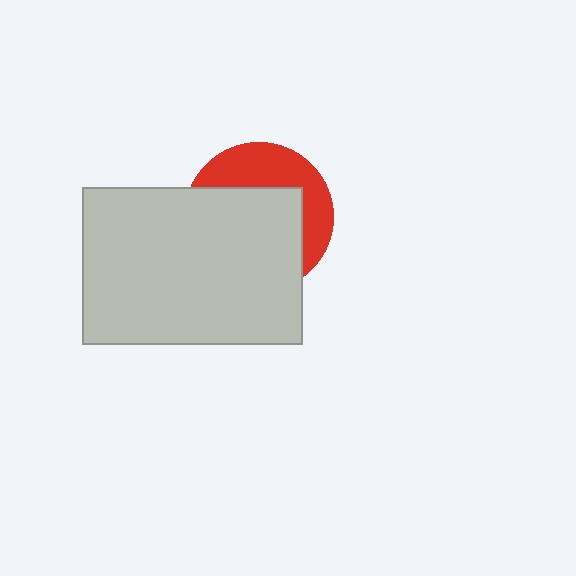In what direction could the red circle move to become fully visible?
The red circle could move toward the upper-right. That would shift it out from behind the light gray rectangle entirely.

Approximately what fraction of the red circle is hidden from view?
Roughly 62% of the red circle is hidden behind the light gray rectangle.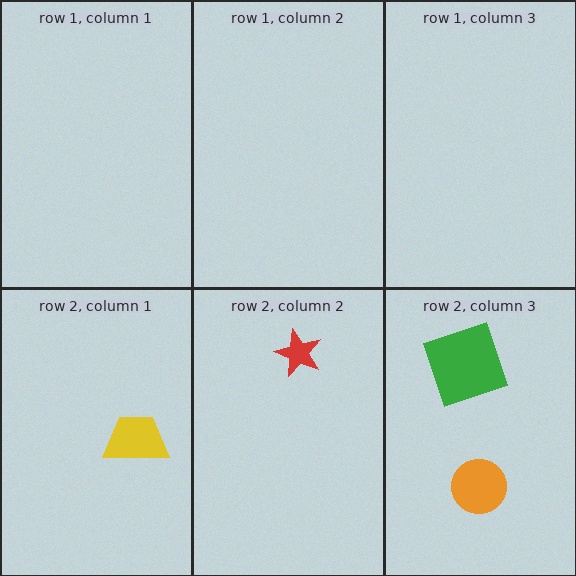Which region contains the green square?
The row 2, column 3 region.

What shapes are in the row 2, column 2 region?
The red star.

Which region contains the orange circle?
The row 2, column 3 region.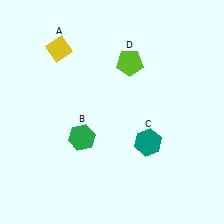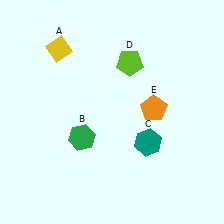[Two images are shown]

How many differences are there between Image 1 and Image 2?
There is 1 difference between the two images.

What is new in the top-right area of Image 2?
An orange pentagon (E) was added in the top-right area of Image 2.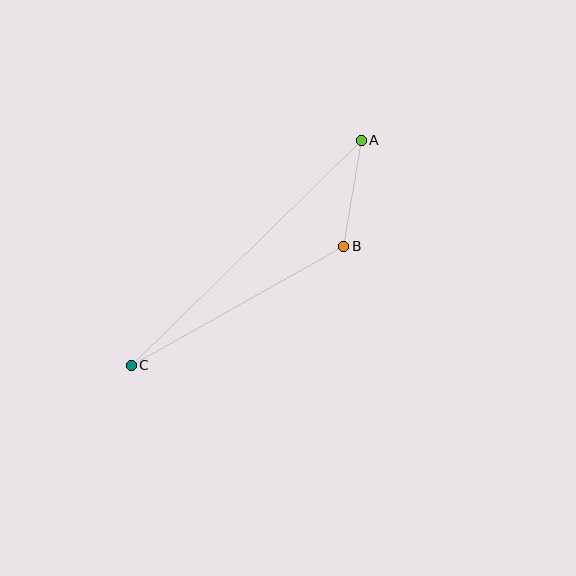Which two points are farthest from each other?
Points A and C are farthest from each other.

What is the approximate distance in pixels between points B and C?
The distance between B and C is approximately 244 pixels.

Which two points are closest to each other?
Points A and B are closest to each other.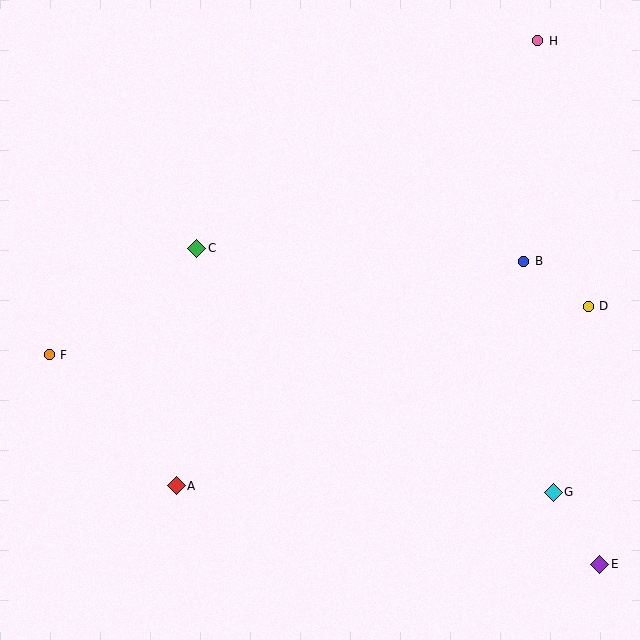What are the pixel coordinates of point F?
Point F is at (49, 355).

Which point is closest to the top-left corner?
Point C is closest to the top-left corner.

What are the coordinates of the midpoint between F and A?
The midpoint between F and A is at (113, 420).